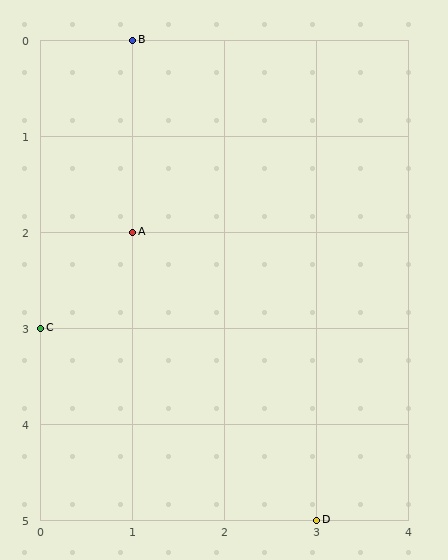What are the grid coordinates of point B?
Point B is at grid coordinates (1, 0).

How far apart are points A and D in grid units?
Points A and D are 2 columns and 3 rows apart (about 3.6 grid units diagonally).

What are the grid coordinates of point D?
Point D is at grid coordinates (3, 5).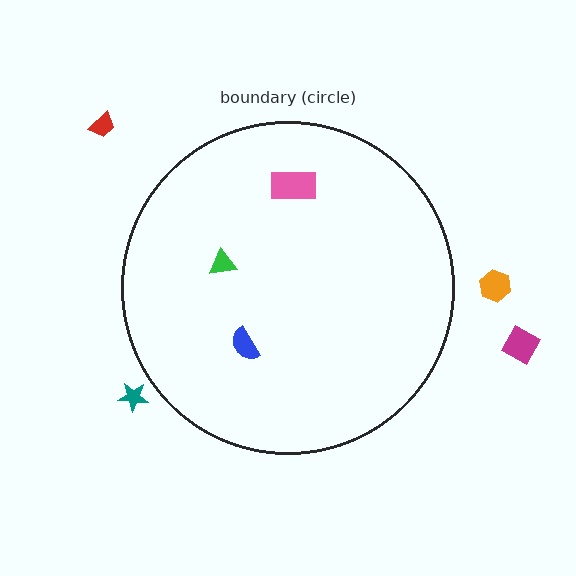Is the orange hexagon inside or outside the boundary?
Outside.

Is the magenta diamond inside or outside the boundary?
Outside.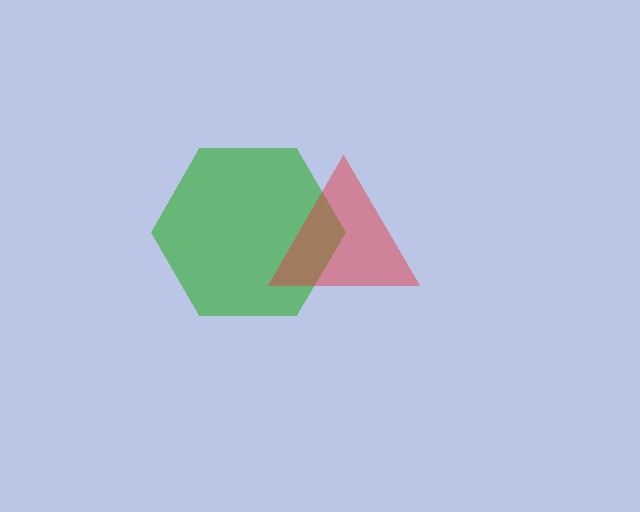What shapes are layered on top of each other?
The layered shapes are: a green hexagon, a red triangle.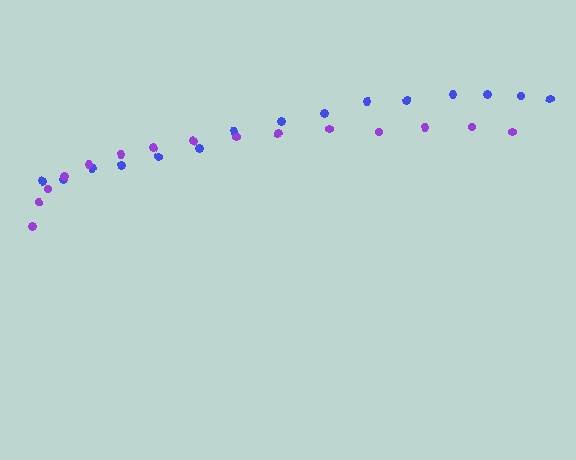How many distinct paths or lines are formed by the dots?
There are 2 distinct paths.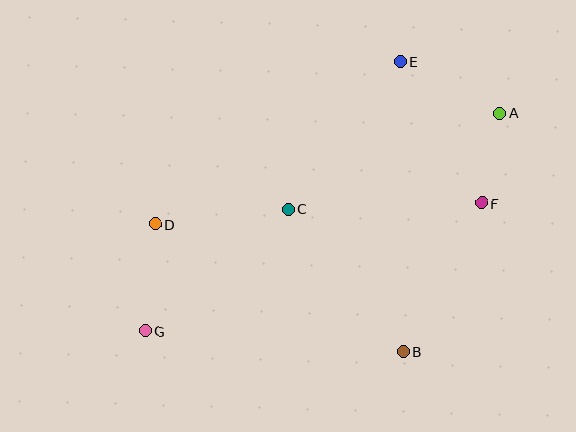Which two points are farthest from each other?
Points A and G are farthest from each other.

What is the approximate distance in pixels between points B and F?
The distance between B and F is approximately 167 pixels.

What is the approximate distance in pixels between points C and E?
The distance between C and E is approximately 185 pixels.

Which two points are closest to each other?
Points A and F are closest to each other.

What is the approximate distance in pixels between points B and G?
The distance between B and G is approximately 260 pixels.